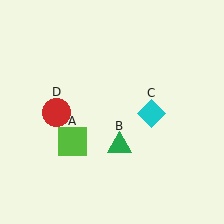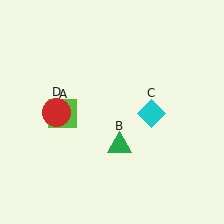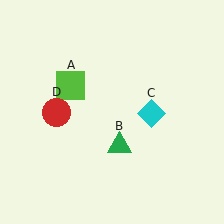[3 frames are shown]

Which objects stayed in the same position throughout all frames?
Green triangle (object B) and cyan diamond (object C) and red circle (object D) remained stationary.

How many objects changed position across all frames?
1 object changed position: lime square (object A).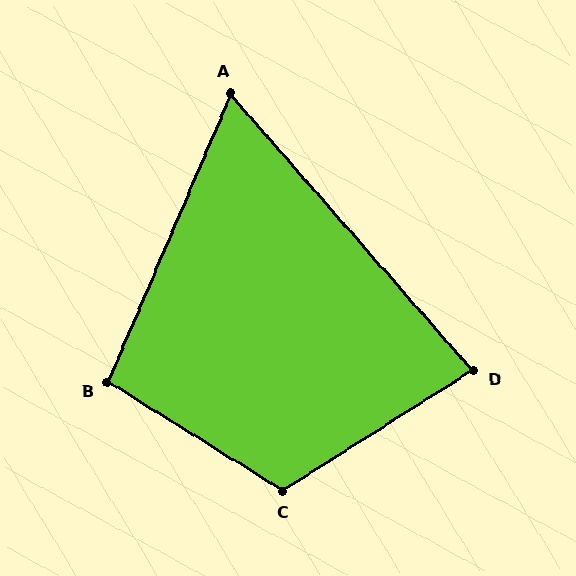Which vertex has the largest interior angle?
C, at approximately 116 degrees.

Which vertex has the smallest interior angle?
A, at approximately 64 degrees.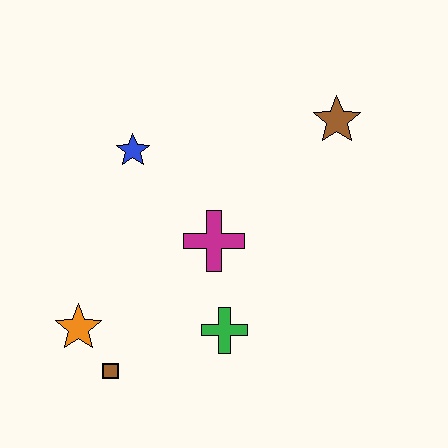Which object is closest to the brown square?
The orange star is closest to the brown square.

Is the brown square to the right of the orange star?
Yes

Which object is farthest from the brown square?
The brown star is farthest from the brown square.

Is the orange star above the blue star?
No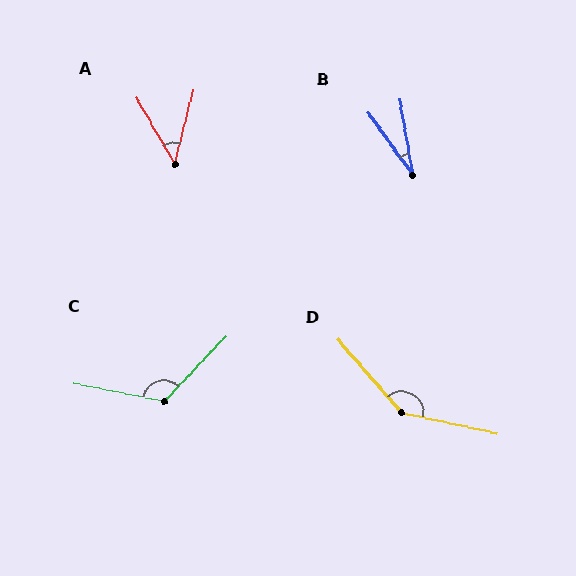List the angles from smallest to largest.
B (26°), A (45°), C (122°), D (144°).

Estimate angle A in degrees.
Approximately 45 degrees.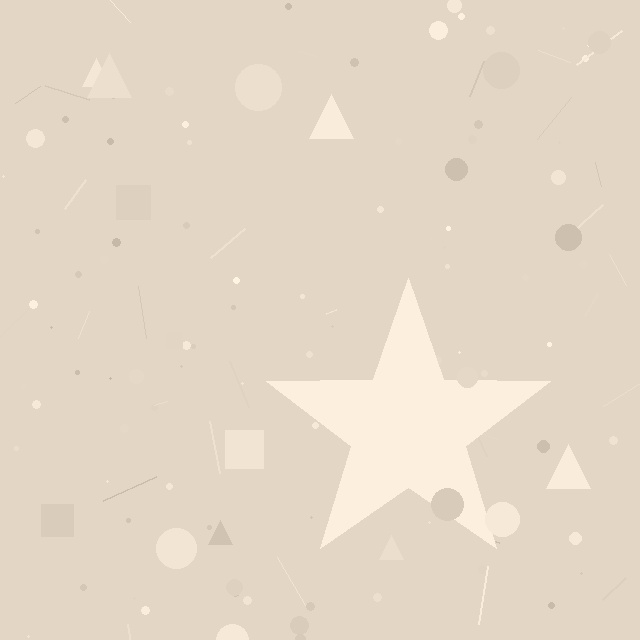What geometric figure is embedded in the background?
A star is embedded in the background.